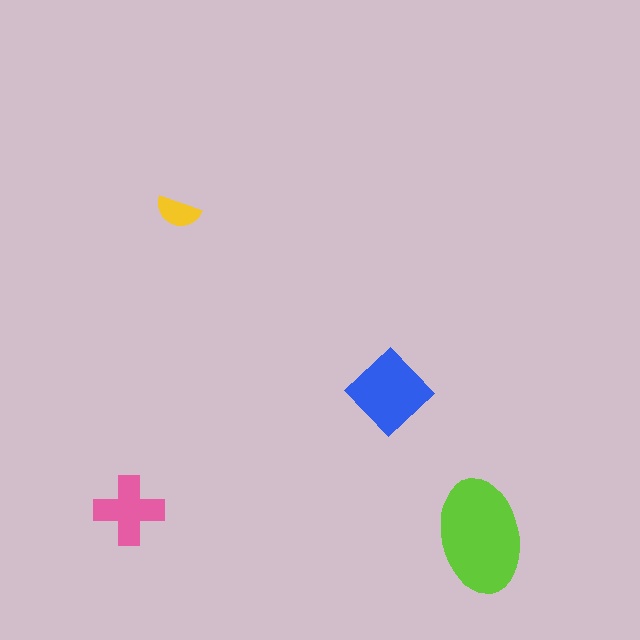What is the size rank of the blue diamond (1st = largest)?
2nd.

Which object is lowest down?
The lime ellipse is bottommost.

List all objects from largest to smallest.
The lime ellipse, the blue diamond, the pink cross, the yellow semicircle.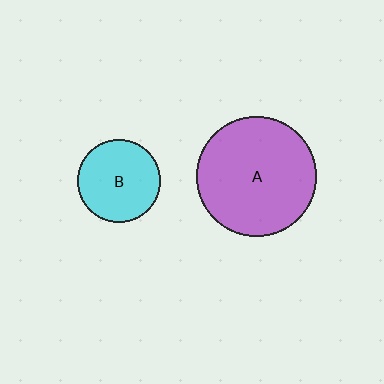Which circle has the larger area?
Circle A (purple).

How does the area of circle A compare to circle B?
Approximately 2.1 times.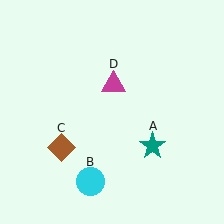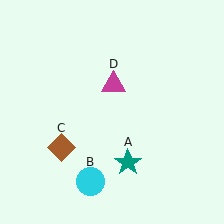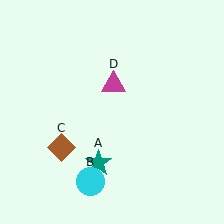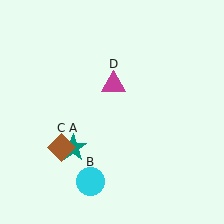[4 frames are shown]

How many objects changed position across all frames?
1 object changed position: teal star (object A).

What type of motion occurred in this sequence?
The teal star (object A) rotated clockwise around the center of the scene.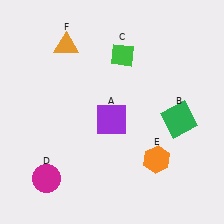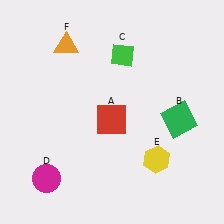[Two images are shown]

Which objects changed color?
A changed from purple to red. E changed from orange to yellow.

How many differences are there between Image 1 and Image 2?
There are 2 differences between the two images.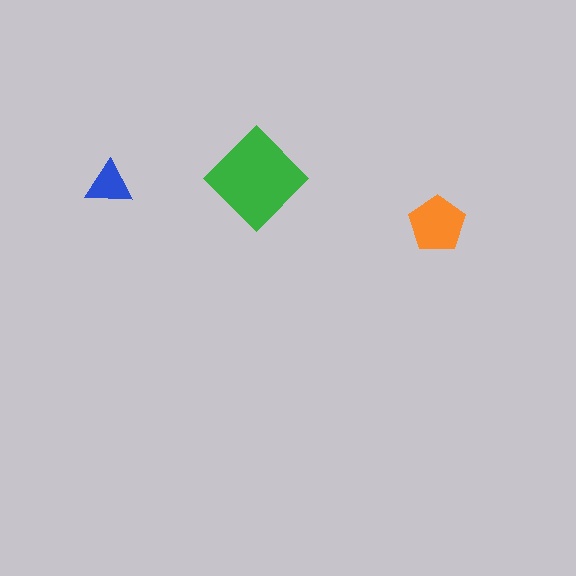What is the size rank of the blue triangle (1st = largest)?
3rd.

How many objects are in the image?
There are 3 objects in the image.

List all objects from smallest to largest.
The blue triangle, the orange pentagon, the green diamond.